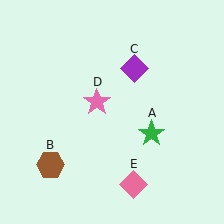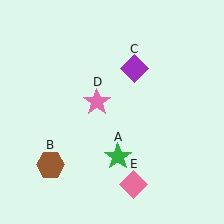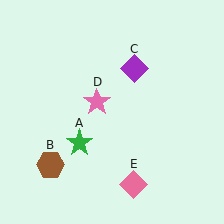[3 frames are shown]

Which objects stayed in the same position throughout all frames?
Brown hexagon (object B) and purple diamond (object C) and pink star (object D) and pink diamond (object E) remained stationary.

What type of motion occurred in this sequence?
The green star (object A) rotated clockwise around the center of the scene.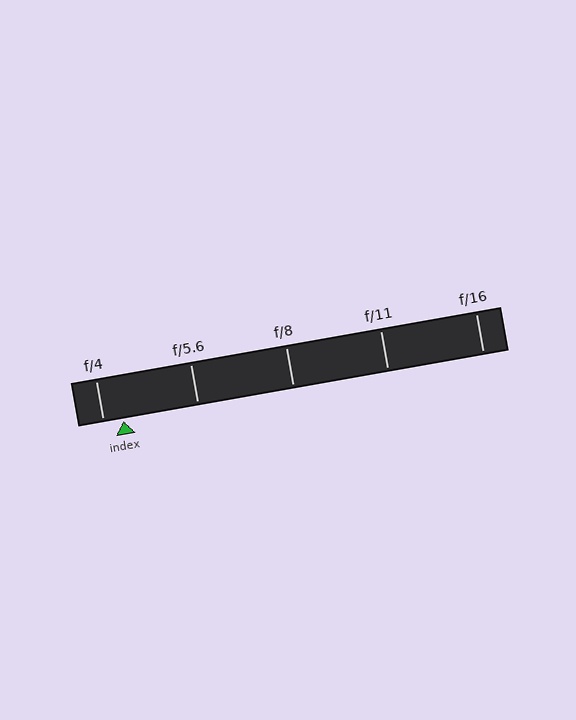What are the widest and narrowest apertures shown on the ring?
The widest aperture shown is f/4 and the narrowest is f/16.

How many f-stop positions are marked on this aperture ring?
There are 5 f-stop positions marked.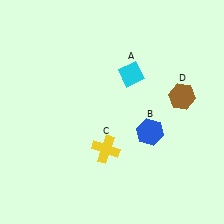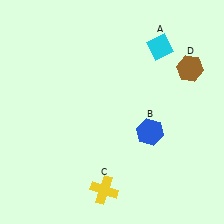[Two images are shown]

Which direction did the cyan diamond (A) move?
The cyan diamond (A) moved right.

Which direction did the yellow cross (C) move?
The yellow cross (C) moved down.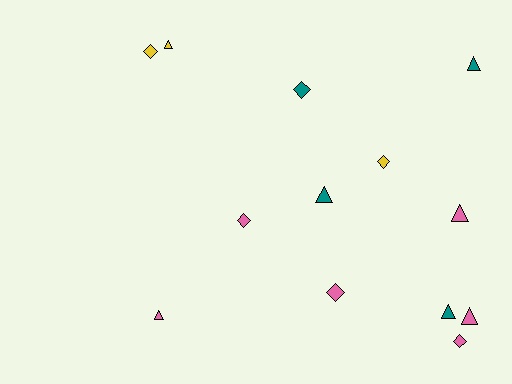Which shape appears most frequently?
Triangle, with 7 objects.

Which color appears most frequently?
Pink, with 6 objects.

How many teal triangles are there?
There are 3 teal triangles.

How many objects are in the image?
There are 13 objects.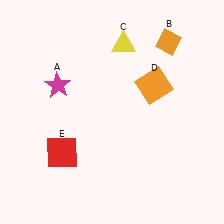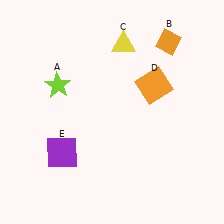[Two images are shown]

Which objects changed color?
A changed from magenta to lime. E changed from red to purple.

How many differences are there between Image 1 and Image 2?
There are 2 differences between the two images.